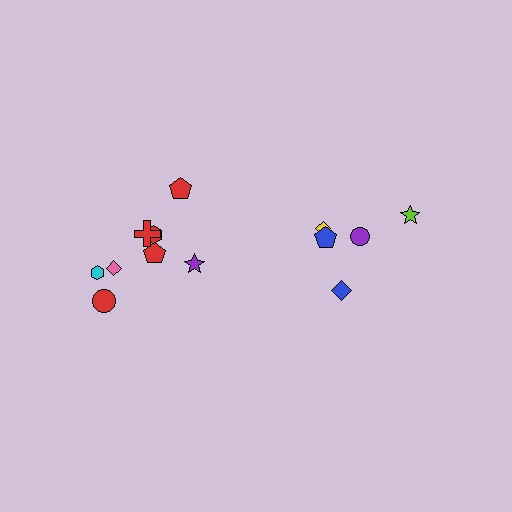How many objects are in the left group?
There are 8 objects.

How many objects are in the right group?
There are 5 objects.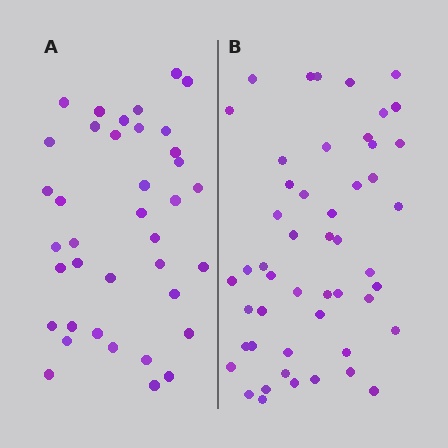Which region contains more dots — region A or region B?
Region B (the right region) has more dots.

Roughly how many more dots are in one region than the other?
Region B has roughly 12 or so more dots than region A.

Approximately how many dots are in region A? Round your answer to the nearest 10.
About 40 dots. (The exact count is 38, which rounds to 40.)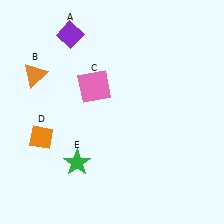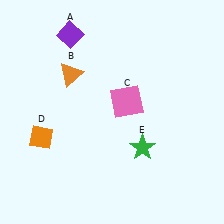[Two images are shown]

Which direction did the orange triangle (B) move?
The orange triangle (B) moved right.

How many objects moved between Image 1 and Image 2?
3 objects moved between the two images.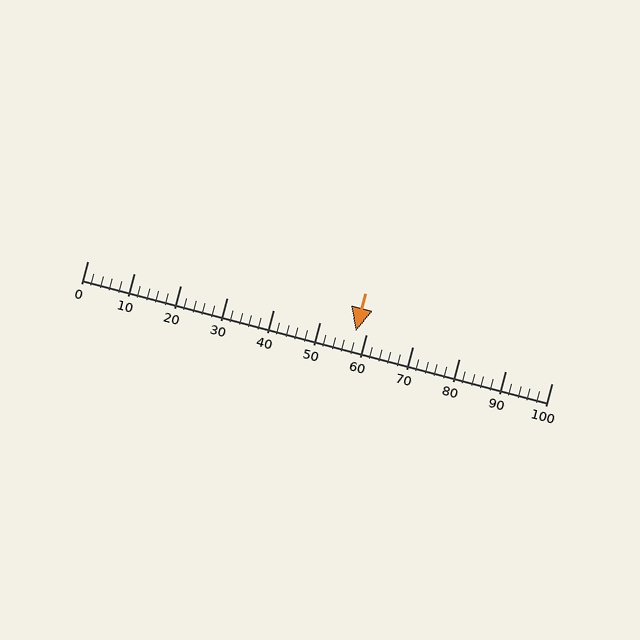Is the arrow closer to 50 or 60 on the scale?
The arrow is closer to 60.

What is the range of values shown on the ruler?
The ruler shows values from 0 to 100.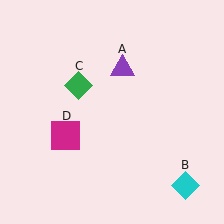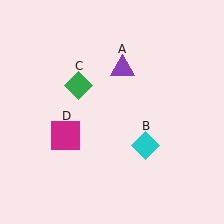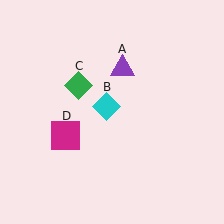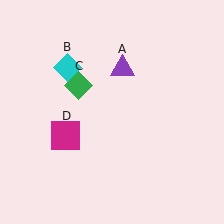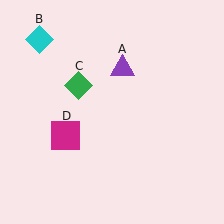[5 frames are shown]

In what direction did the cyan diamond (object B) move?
The cyan diamond (object B) moved up and to the left.